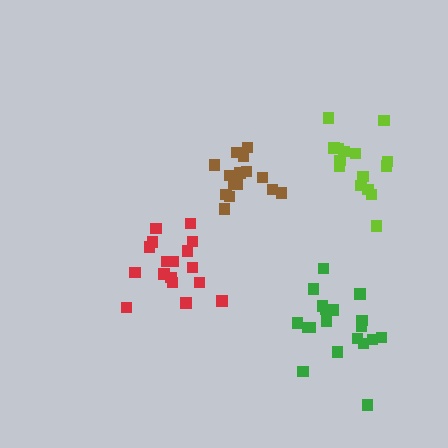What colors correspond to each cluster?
The clusters are colored: green, red, brown, lime.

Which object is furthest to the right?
The lime cluster is rightmost.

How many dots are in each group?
Group 1: 19 dots, Group 2: 17 dots, Group 3: 15 dots, Group 4: 15 dots (66 total).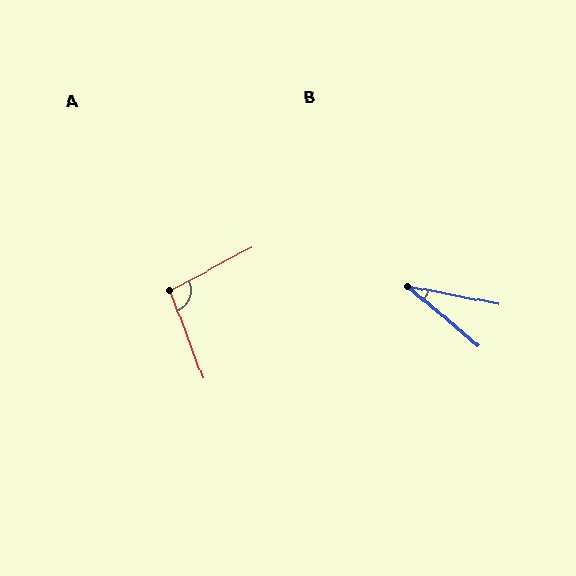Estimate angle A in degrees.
Approximately 97 degrees.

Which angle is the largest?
A, at approximately 97 degrees.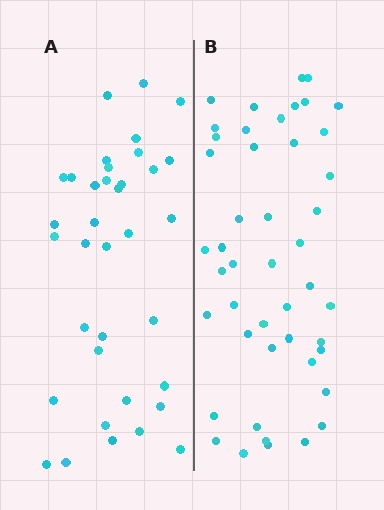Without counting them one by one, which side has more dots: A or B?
Region B (the right region) has more dots.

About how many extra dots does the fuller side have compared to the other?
Region B has roughly 10 or so more dots than region A.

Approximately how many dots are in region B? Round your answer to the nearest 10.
About 50 dots. (The exact count is 46, which rounds to 50.)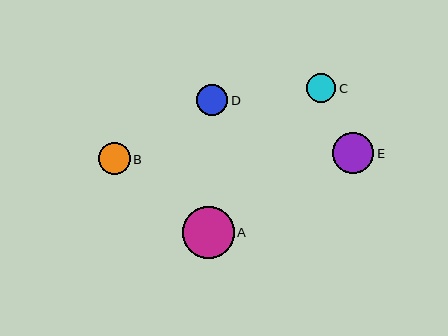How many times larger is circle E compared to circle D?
Circle E is approximately 1.3 times the size of circle D.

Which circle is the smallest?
Circle C is the smallest with a size of approximately 29 pixels.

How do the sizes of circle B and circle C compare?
Circle B and circle C are approximately the same size.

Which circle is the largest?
Circle A is the largest with a size of approximately 52 pixels.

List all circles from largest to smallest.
From largest to smallest: A, E, D, B, C.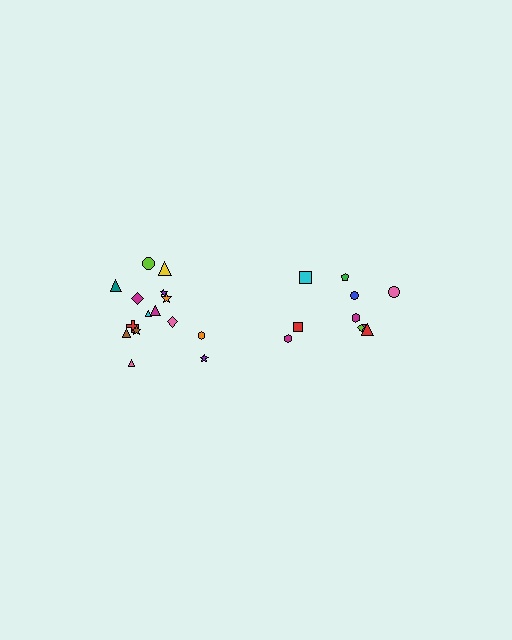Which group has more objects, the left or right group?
The left group.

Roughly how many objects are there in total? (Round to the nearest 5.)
Roughly 25 objects in total.